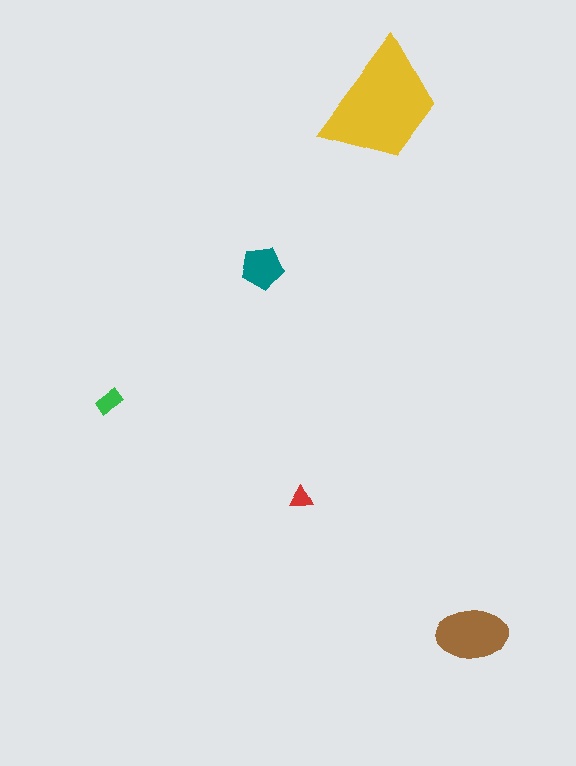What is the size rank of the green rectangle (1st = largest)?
4th.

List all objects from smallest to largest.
The red triangle, the green rectangle, the teal pentagon, the brown ellipse, the yellow trapezoid.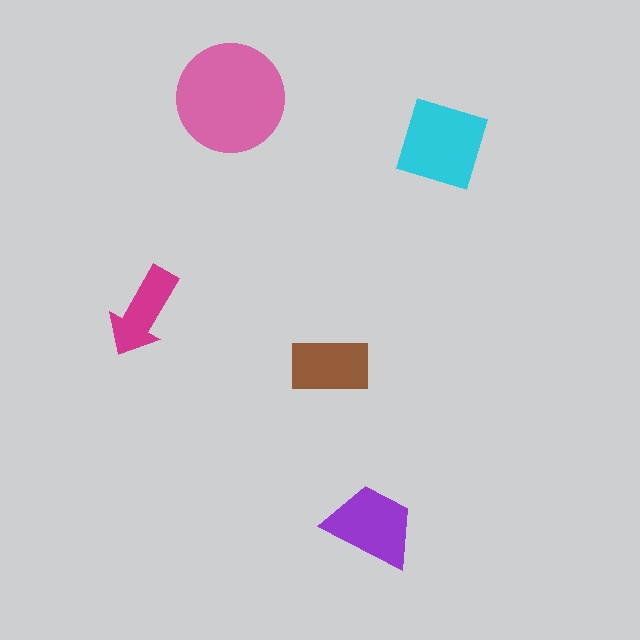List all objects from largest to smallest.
The pink circle, the cyan diamond, the purple trapezoid, the brown rectangle, the magenta arrow.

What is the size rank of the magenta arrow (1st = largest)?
5th.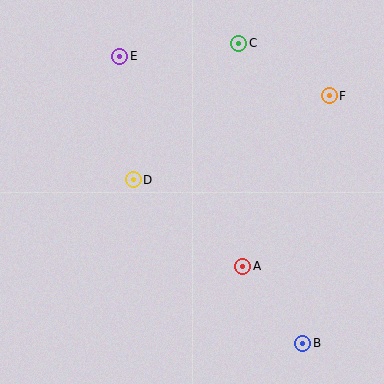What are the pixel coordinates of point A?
Point A is at (243, 266).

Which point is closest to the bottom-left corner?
Point D is closest to the bottom-left corner.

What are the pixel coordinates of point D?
Point D is at (133, 180).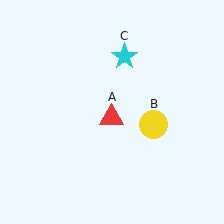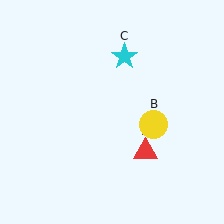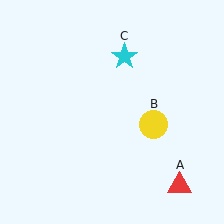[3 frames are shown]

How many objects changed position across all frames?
1 object changed position: red triangle (object A).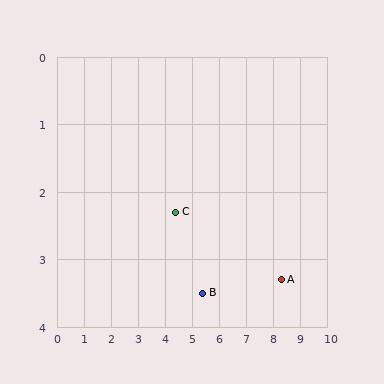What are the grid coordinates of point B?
Point B is at approximately (5.4, 3.5).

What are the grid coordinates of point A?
Point A is at approximately (8.3, 3.3).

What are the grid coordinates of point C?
Point C is at approximately (4.4, 2.3).